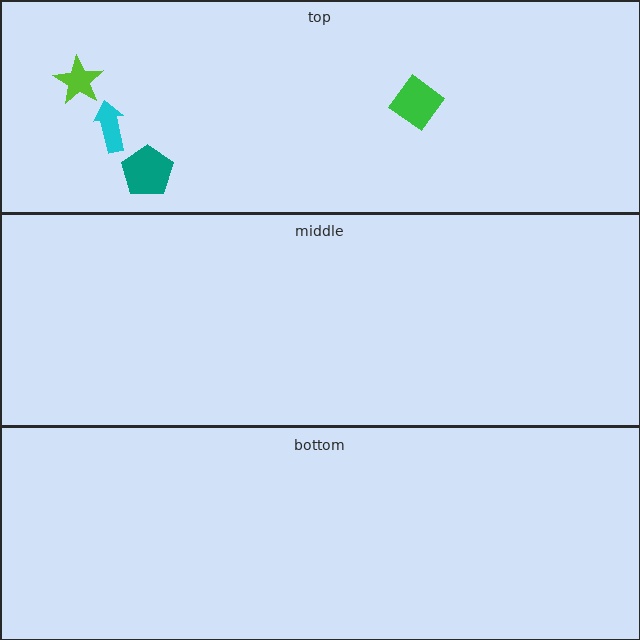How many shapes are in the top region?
4.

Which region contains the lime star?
The top region.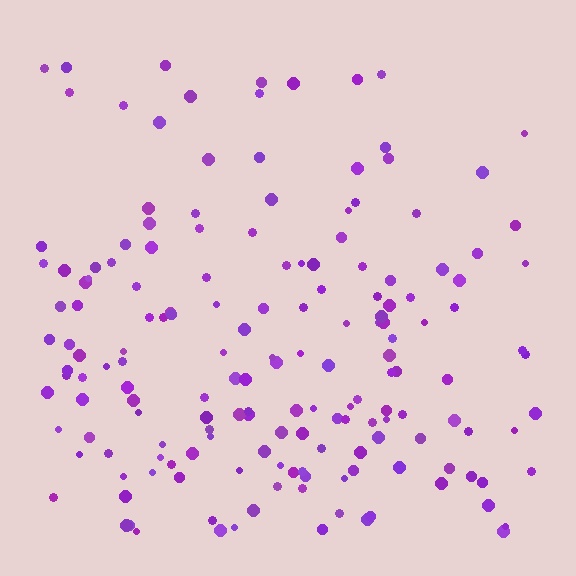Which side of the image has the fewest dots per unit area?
The top.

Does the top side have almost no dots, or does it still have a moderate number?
Still a moderate number, just noticeably fewer than the bottom.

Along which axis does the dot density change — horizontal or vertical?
Vertical.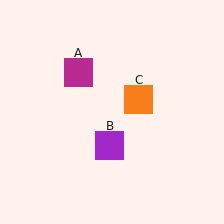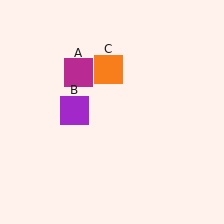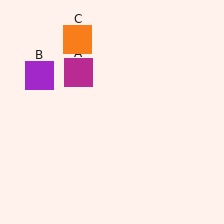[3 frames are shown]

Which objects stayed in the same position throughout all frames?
Magenta square (object A) remained stationary.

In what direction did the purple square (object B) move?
The purple square (object B) moved up and to the left.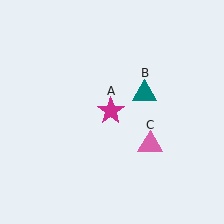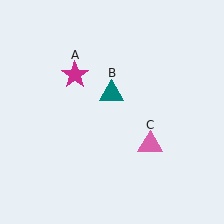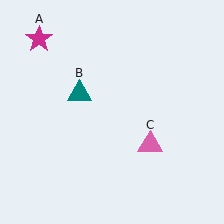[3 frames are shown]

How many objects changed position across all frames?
2 objects changed position: magenta star (object A), teal triangle (object B).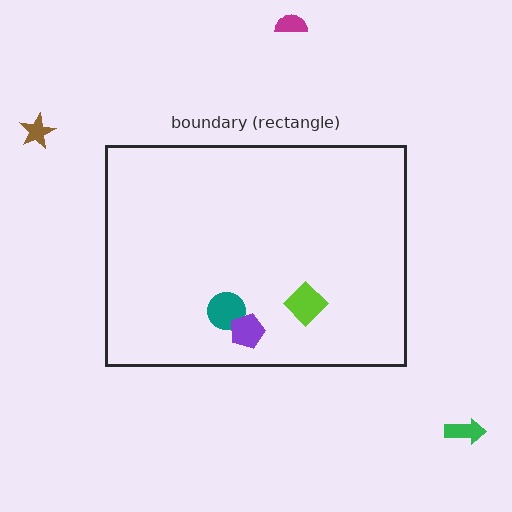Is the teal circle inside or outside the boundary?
Inside.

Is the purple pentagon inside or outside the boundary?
Inside.